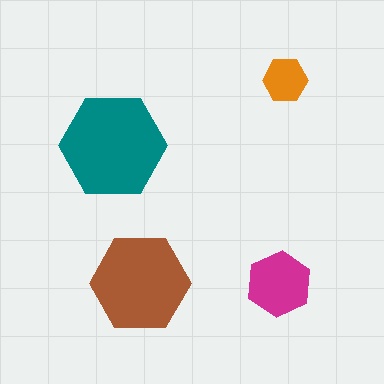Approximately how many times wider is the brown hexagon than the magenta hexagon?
About 1.5 times wider.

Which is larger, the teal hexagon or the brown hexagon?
The teal one.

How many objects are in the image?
There are 4 objects in the image.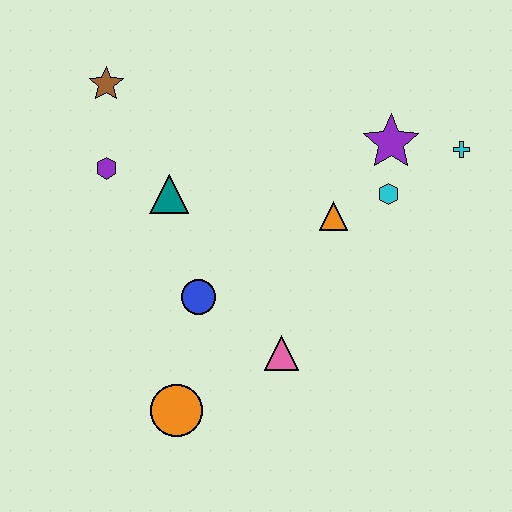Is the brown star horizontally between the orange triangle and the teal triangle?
No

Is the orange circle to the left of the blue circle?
Yes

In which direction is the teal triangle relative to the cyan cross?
The teal triangle is to the left of the cyan cross.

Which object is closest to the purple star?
The cyan hexagon is closest to the purple star.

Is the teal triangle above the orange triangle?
Yes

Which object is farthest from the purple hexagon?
The cyan cross is farthest from the purple hexagon.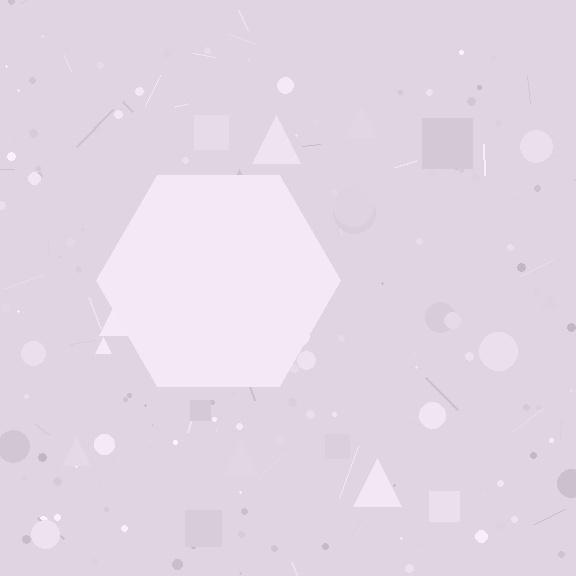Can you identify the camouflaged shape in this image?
The camouflaged shape is a hexagon.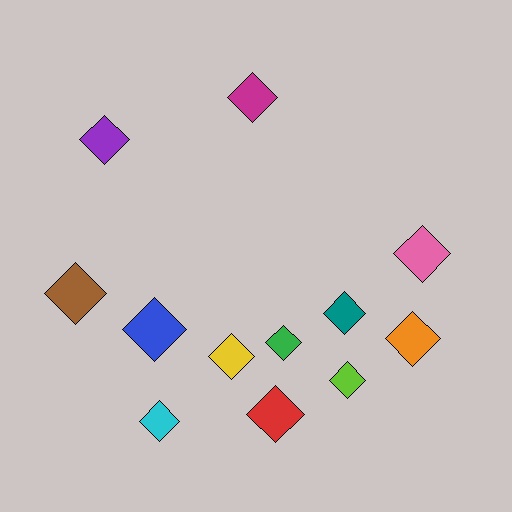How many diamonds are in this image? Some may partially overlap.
There are 12 diamonds.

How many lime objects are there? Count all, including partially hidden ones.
There is 1 lime object.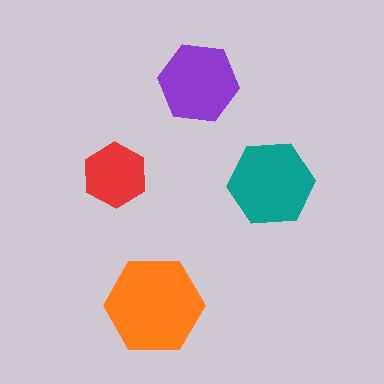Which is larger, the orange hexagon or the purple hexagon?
The orange one.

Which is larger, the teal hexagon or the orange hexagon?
The orange one.